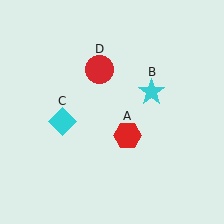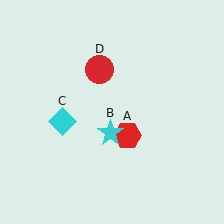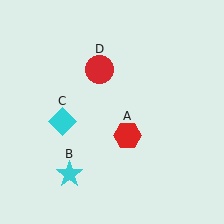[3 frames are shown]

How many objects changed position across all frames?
1 object changed position: cyan star (object B).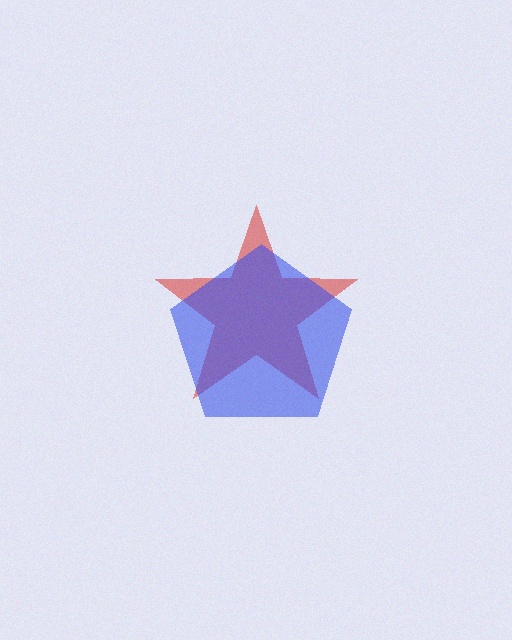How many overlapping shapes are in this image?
There are 2 overlapping shapes in the image.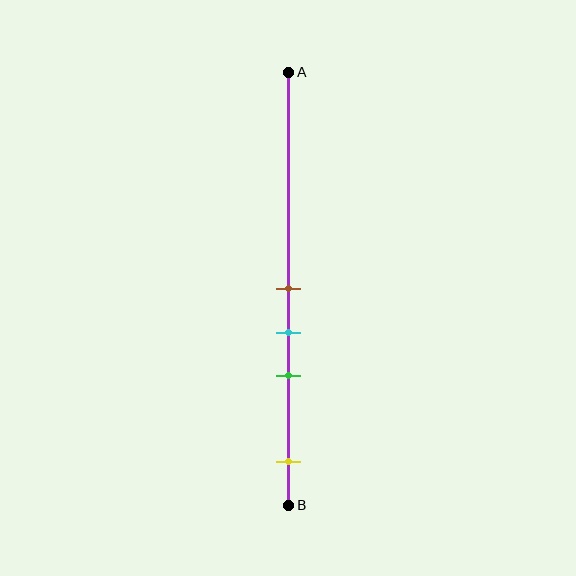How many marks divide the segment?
There are 4 marks dividing the segment.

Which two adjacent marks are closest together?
The brown and cyan marks are the closest adjacent pair.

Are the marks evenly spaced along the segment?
No, the marks are not evenly spaced.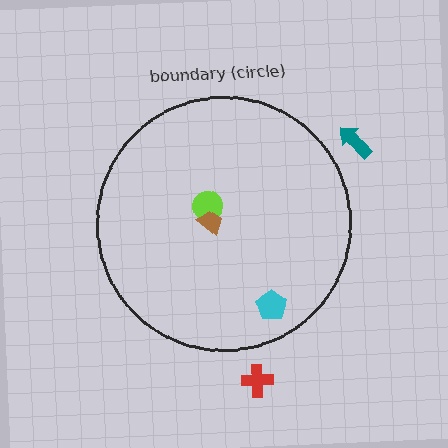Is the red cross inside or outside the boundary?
Outside.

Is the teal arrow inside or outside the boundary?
Outside.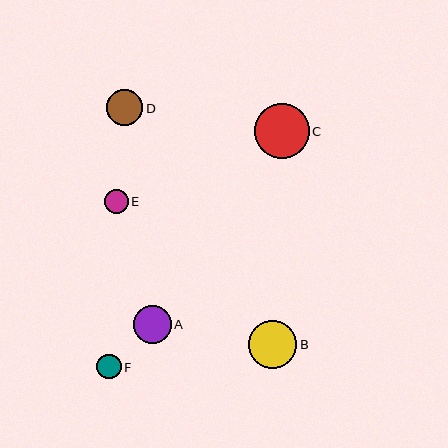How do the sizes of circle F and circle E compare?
Circle F and circle E are approximately the same size.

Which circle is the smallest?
Circle E is the smallest with a size of approximately 24 pixels.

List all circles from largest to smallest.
From largest to smallest: C, B, A, D, F, E.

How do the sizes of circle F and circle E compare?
Circle F and circle E are approximately the same size.